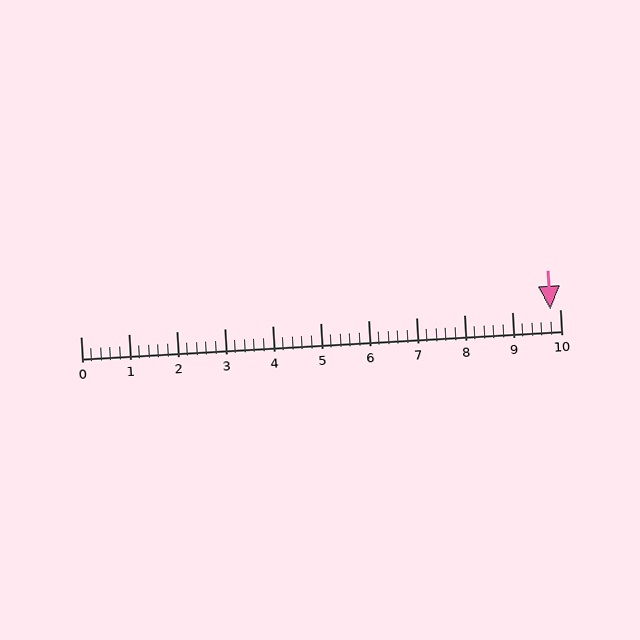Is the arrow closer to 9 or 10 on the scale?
The arrow is closer to 10.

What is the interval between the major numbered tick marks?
The major tick marks are spaced 1 units apart.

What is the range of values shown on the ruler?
The ruler shows values from 0 to 10.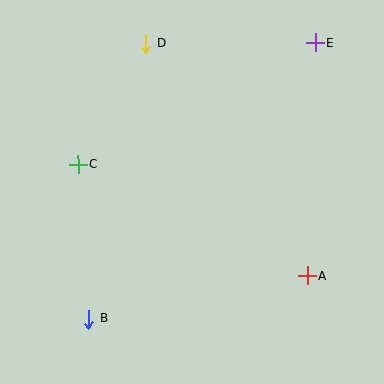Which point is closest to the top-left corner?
Point D is closest to the top-left corner.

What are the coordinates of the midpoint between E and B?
The midpoint between E and B is at (202, 181).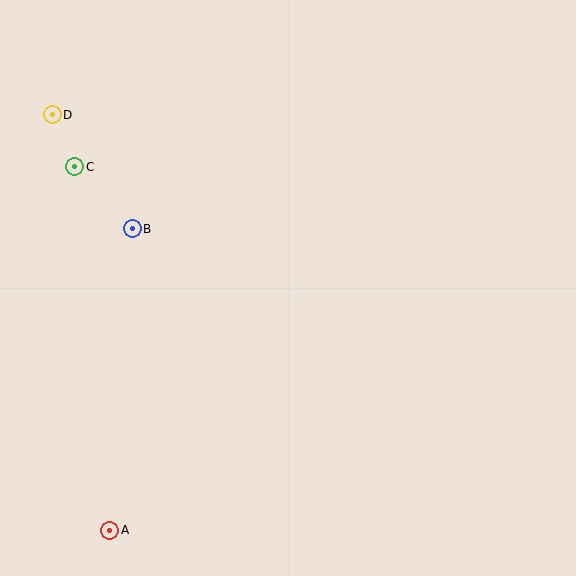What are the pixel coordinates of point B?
Point B is at (132, 229).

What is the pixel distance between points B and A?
The distance between B and A is 302 pixels.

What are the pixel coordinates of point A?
Point A is at (110, 530).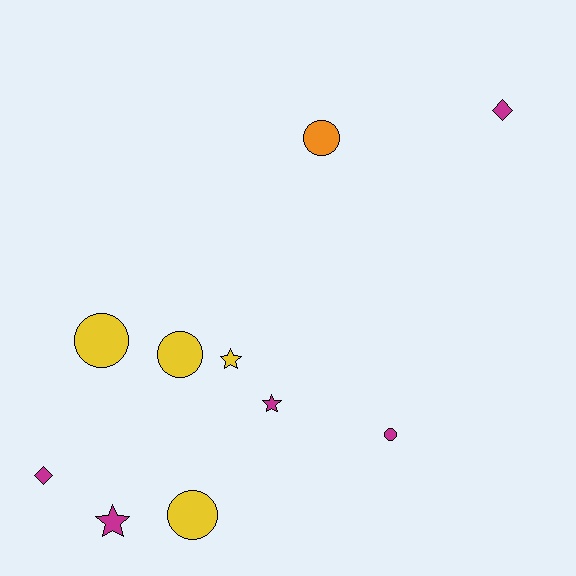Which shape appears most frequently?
Circle, with 5 objects.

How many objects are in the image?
There are 10 objects.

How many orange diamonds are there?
There are no orange diamonds.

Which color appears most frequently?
Magenta, with 5 objects.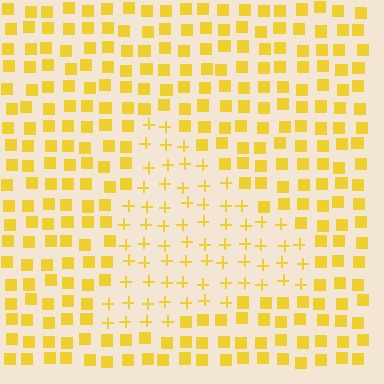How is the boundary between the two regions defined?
The boundary is defined by a change in element shape: plus signs inside vs. squares outside. All elements share the same color and spacing.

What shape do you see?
I see a triangle.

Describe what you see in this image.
The image is filled with small yellow elements arranged in a uniform grid. A triangle-shaped region contains plus signs, while the surrounding area contains squares. The boundary is defined purely by the change in element shape.